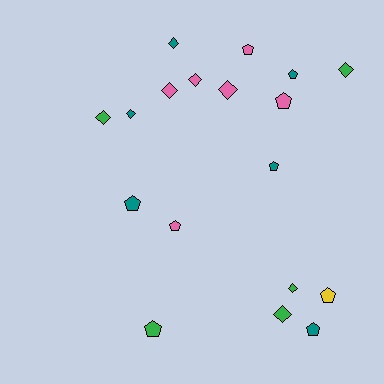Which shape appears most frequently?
Diamond, with 9 objects.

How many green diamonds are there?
There are 4 green diamonds.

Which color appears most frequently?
Pink, with 6 objects.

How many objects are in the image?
There are 18 objects.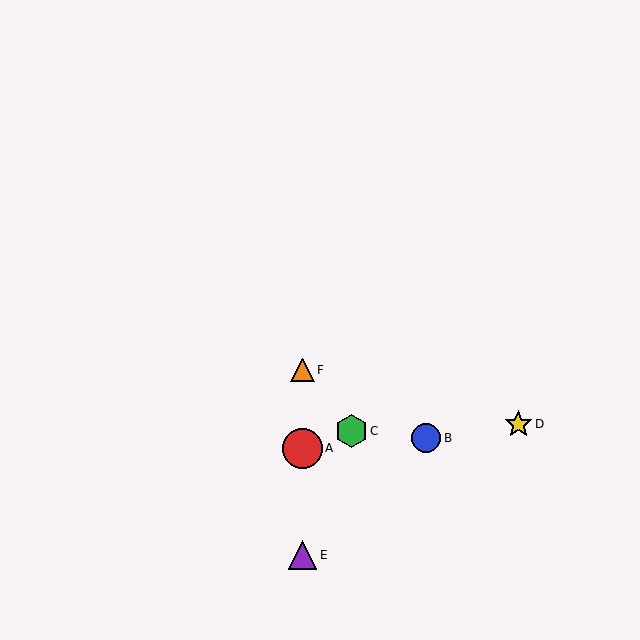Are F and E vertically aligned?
Yes, both are at x≈302.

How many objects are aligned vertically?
3 objects (A, E, F) are aligned vertically.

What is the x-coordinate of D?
Object D is at x≈518.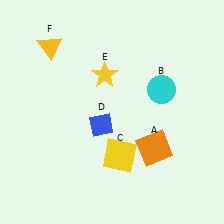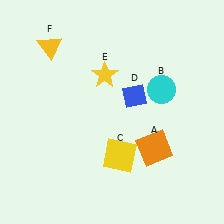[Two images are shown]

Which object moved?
The blue diamond (D) moved right.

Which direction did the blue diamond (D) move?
The blue diamond (D) moved right.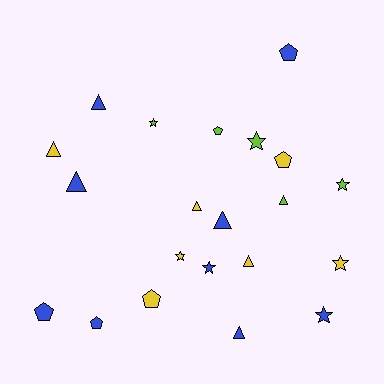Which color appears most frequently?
Blue, with 9 objects.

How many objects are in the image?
There are 21 objects.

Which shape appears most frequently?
Triangle, with 8 objects.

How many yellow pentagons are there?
There are 2 yellow pentagons.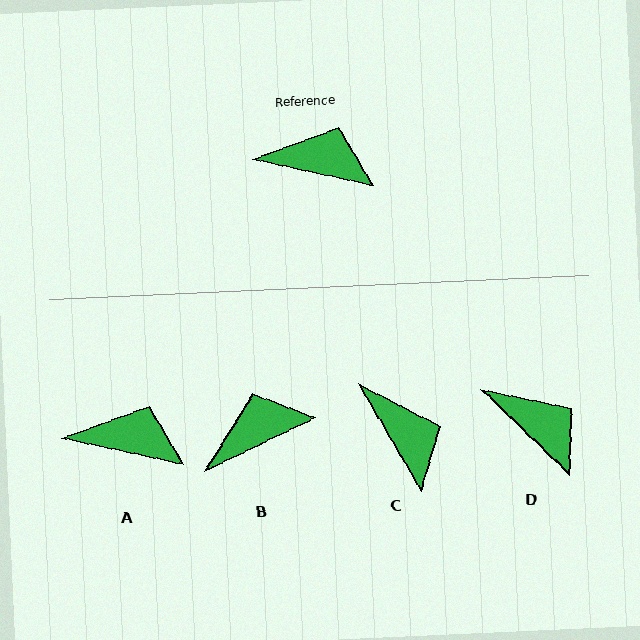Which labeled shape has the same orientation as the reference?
A.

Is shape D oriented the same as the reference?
No, it is off by about 32 degrees.